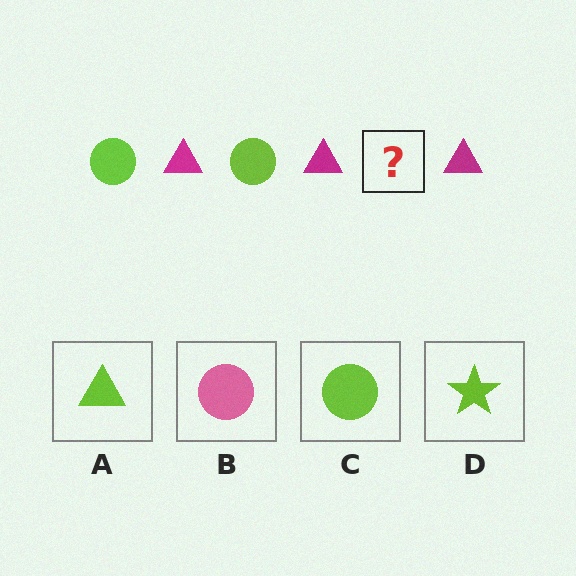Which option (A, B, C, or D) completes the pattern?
C.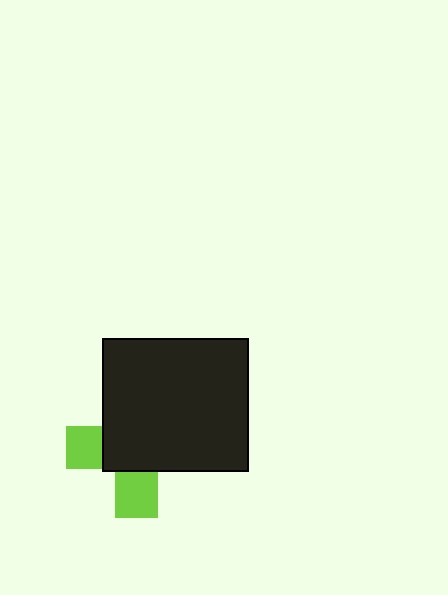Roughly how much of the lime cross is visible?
A small part of it is visible (roughly 34%).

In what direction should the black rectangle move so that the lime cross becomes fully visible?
The black rectangle should move toward the upper-right. That is the shortest direction to clear the overlap and leave the lime cross fully visible.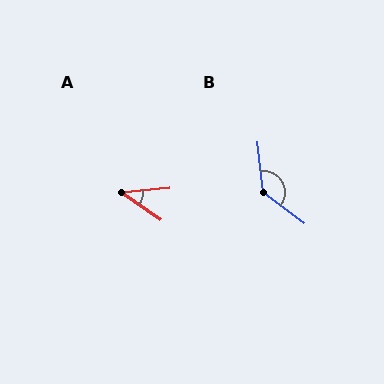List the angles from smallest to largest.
A (40°), B (134°).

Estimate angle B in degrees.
Approximately 134 degrees.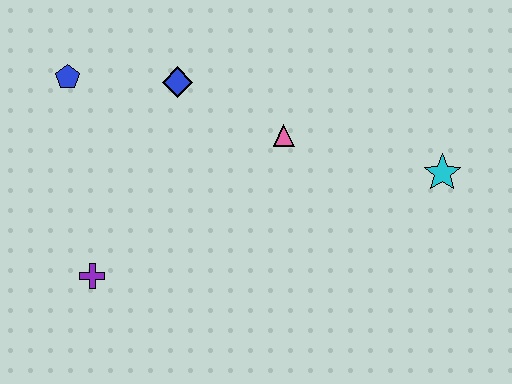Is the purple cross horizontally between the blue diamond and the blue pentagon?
Yes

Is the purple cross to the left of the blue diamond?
Yes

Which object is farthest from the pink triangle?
The purple cross is farthest from the pink triangle.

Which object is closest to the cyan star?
The pink triangle is closest to the cyan star.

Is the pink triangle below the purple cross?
No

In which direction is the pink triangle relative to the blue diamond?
The pink triangle is to the right of the blue diamond.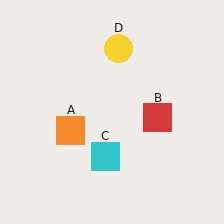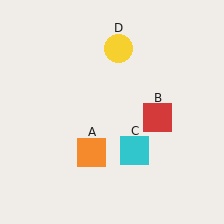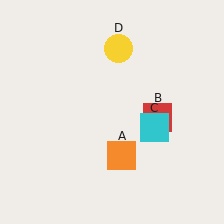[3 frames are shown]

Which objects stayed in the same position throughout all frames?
Red square (object B) and yellow circle (object D) remained stationary.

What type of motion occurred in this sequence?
The orange square (object A), cyan square (object C) rotated counterclockwise around the center of the scene.